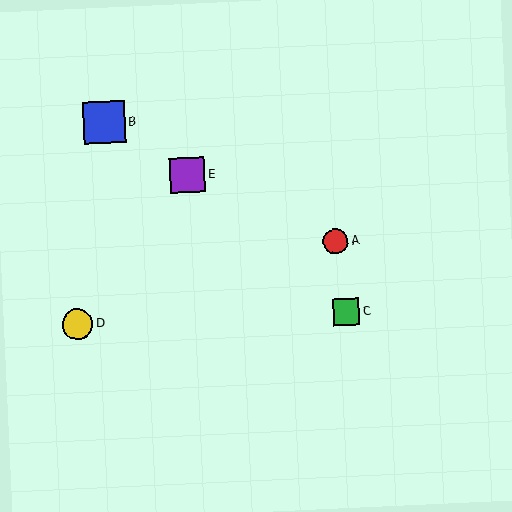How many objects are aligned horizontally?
2 objects (C, D) are aligned horizontally.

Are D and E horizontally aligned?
No, D is at y≈324 and E is at y≈175.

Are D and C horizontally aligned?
Yes, both are at y≈324.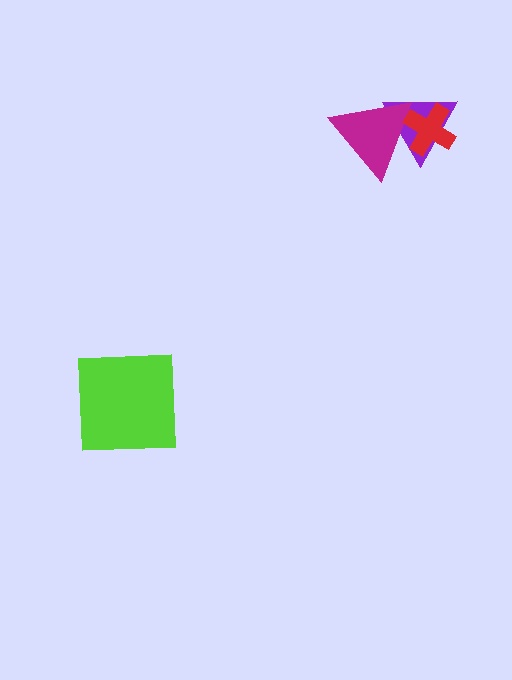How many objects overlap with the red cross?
2 objects overlap with the red cross.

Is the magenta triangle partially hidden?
Yes, it is partially covered by another shape.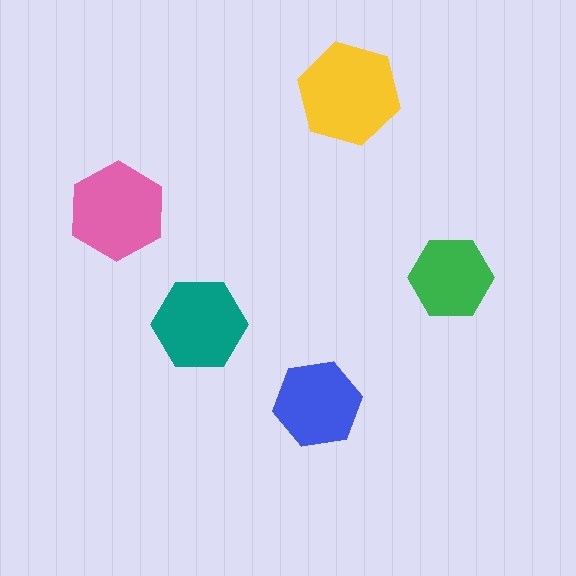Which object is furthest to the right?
The green hexagon is rightmost.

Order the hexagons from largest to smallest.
the yellow one, the pink one, the teal one, the blue one, the green one.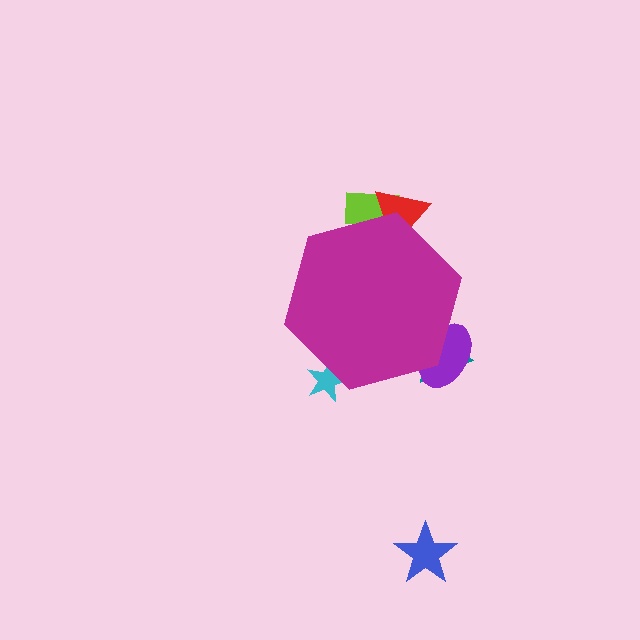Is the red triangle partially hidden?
Yes, the red triangle is partially hidden behind the magenta hexagon.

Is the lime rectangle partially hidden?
Yes, the lime rectangle is partially hidden behind the magenta hexagon.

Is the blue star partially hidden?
No, the blue star is fully visible.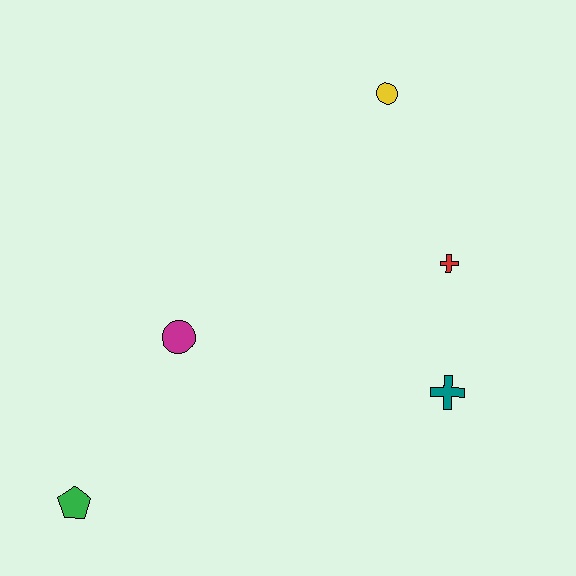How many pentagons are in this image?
There is 1 pentagon.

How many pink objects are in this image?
There are no pink objects.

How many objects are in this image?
There are 5 objects.